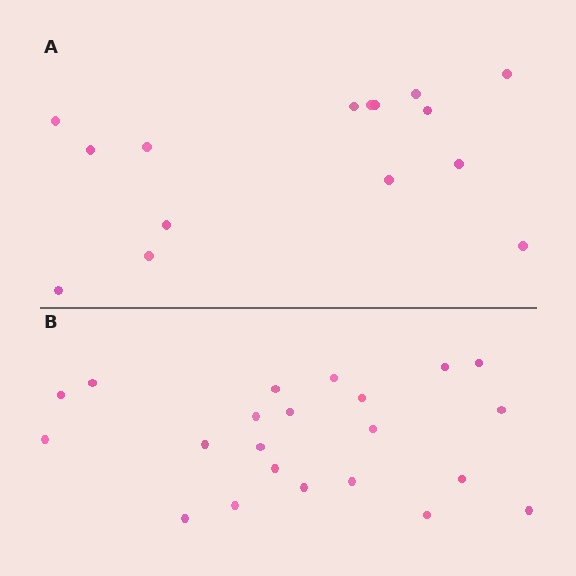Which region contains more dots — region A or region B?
Region B (the bottom region) has more dots.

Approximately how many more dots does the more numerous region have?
Region B has roughly 8 or so more dots than region A.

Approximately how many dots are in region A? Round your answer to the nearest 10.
About 20 dots. (The exact count is 15, which rounds to 20.)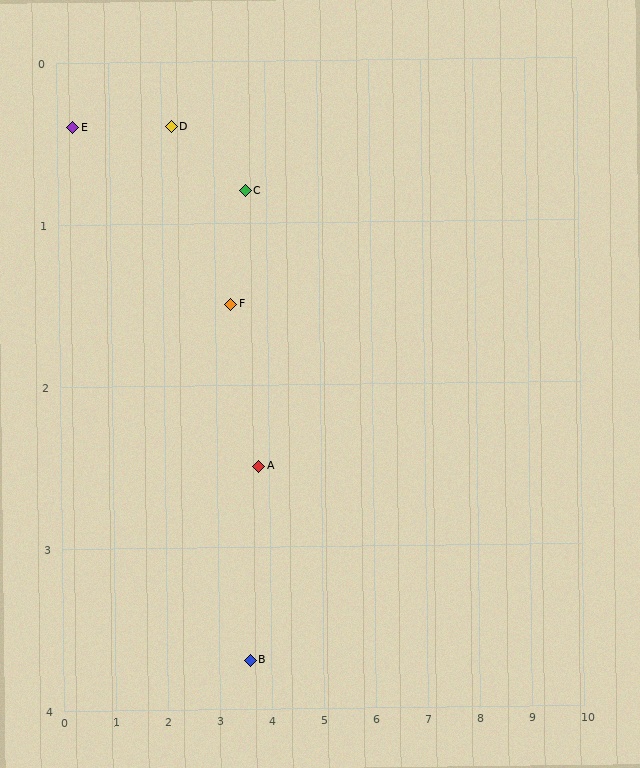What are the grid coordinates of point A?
Point A is at approximately (3.8, 2.5).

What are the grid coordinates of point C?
Point C is at approximately (3.6, 0.8).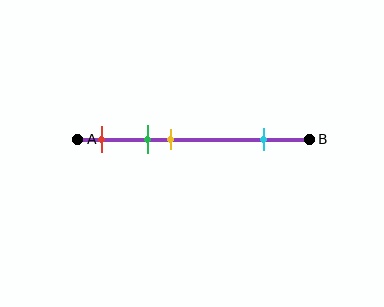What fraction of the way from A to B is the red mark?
The red mark is approximately 10% (0.1) of the way from A to B.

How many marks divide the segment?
There are 4 marks dividing the segment.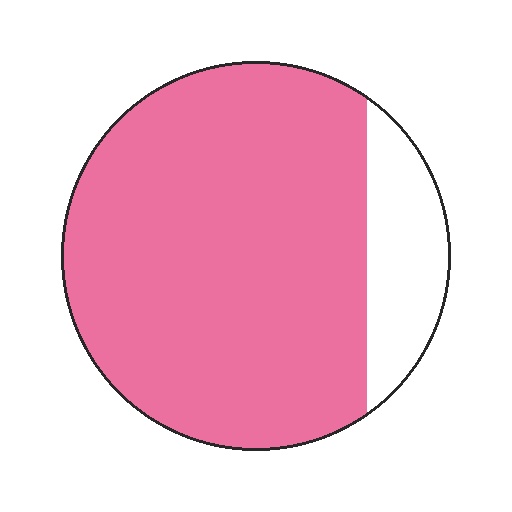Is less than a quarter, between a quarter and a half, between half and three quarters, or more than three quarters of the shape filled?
More than three quarters.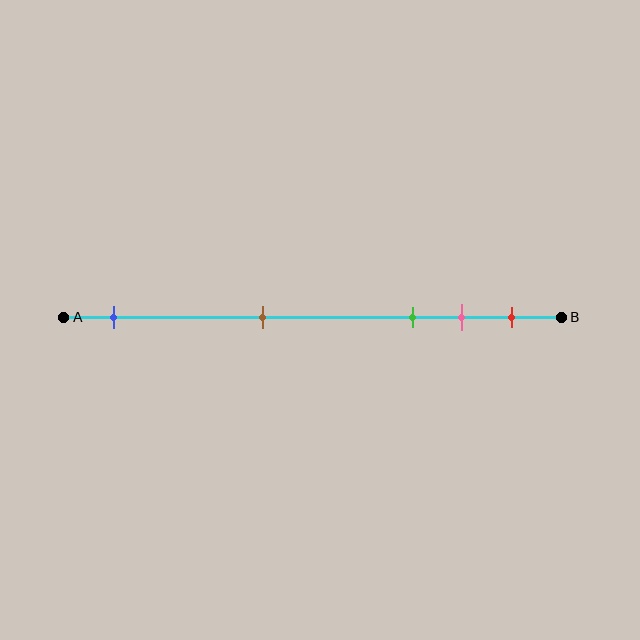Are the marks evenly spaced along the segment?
No, the marks are not evenly spaced.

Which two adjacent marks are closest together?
The pink and red marks are the closest adjacent pair.